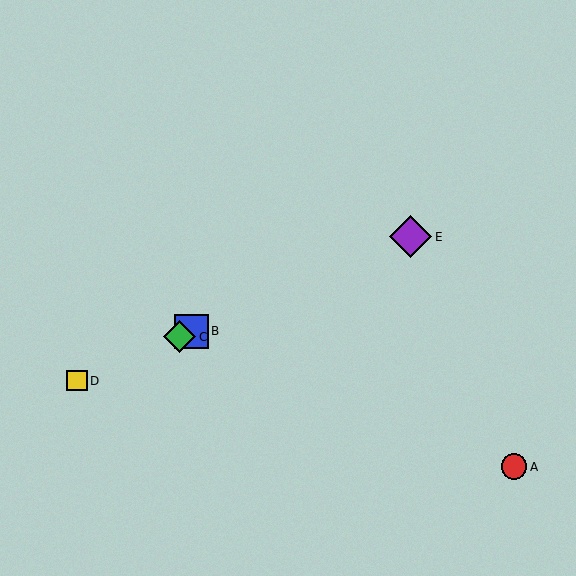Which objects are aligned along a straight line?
Objects B, C, D, E are aligned along a straight line.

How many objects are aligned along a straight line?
4 objects (B, C, D, E) are aligned along a straight line.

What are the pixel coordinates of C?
Object C is at (180, 337).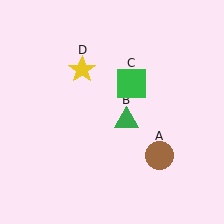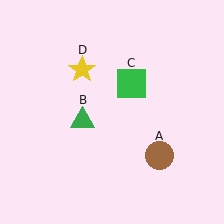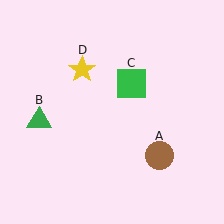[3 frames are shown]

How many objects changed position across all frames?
1 object changed position: green triangle (object B).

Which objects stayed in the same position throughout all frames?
Brown circle (object A) and green square (object C) and yellow star (object D) remained stationary.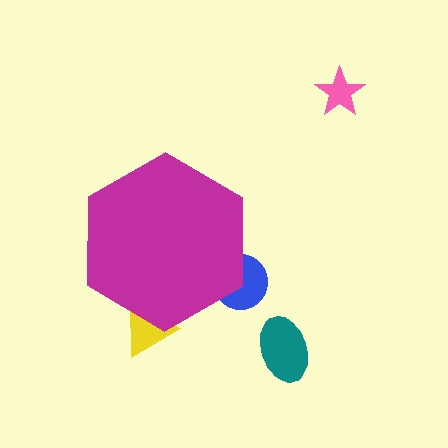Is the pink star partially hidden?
No, the pink star is fully visible.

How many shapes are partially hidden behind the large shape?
2 shapes are partially hidden.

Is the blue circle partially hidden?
Yes, the blue circle is partially hidden behind the magenta hexagon.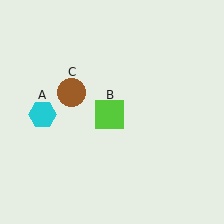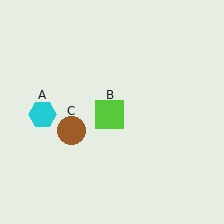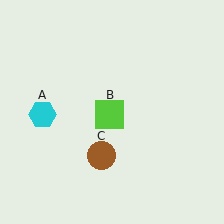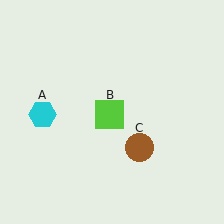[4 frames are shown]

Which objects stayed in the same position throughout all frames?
Cyan hexagon (object A) and lime square (object B) remained stationary.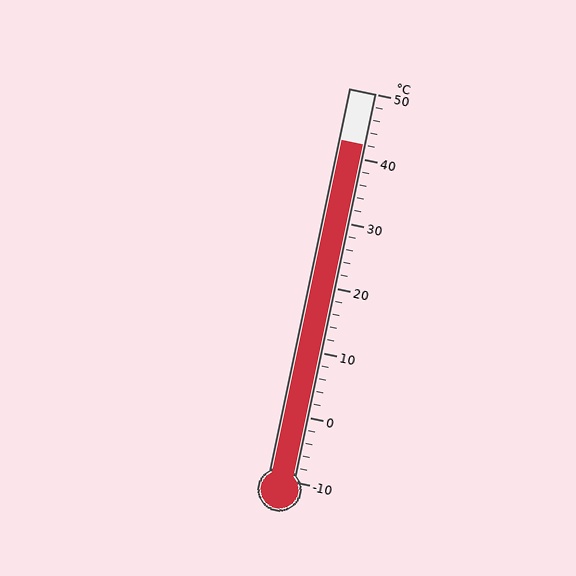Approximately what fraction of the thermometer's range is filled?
The thermometer is filled to approximately 85% of its range.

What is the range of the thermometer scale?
The thermometer scale ranges from -10°C to 50°C.